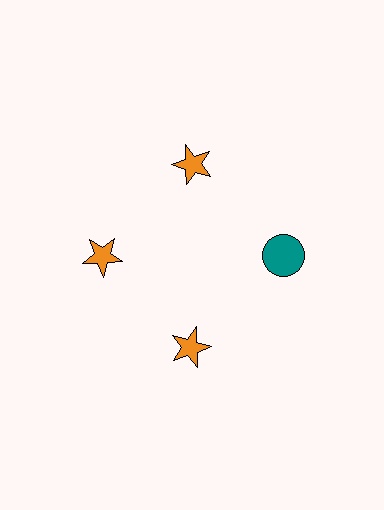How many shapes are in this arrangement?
There are 4 shapes arranged in a ring pattern.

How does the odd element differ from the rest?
It differs in both color (teal instead of orange) and shape (circle instead of star).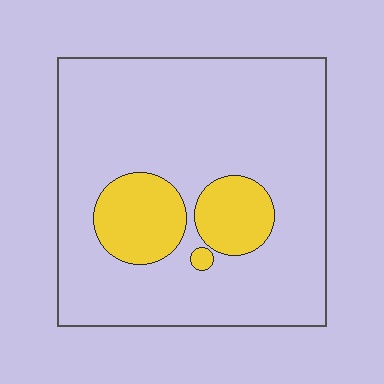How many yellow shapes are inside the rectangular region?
3.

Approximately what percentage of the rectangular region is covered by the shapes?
Approximately 15%.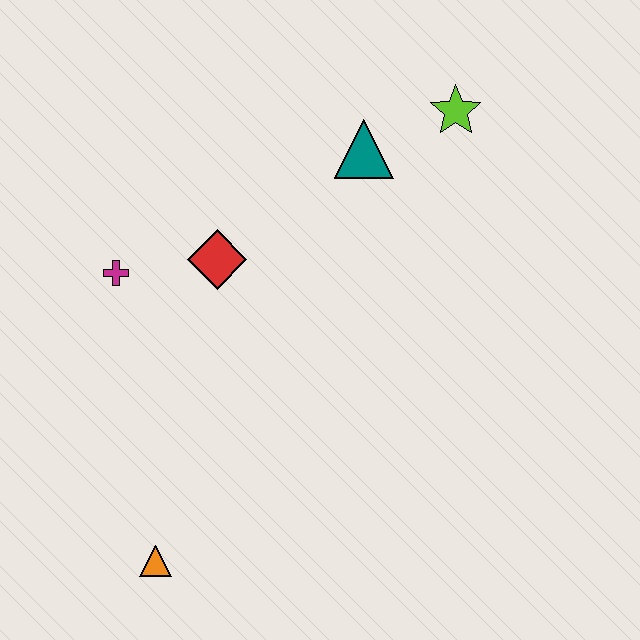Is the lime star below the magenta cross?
No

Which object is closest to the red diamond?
The magenta cross is closest to the red diamond.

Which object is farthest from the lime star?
The orange triangle is farthest from the lime star.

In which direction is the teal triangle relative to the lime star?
The teal triangle is to the left of the lime star.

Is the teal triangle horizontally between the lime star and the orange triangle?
Yes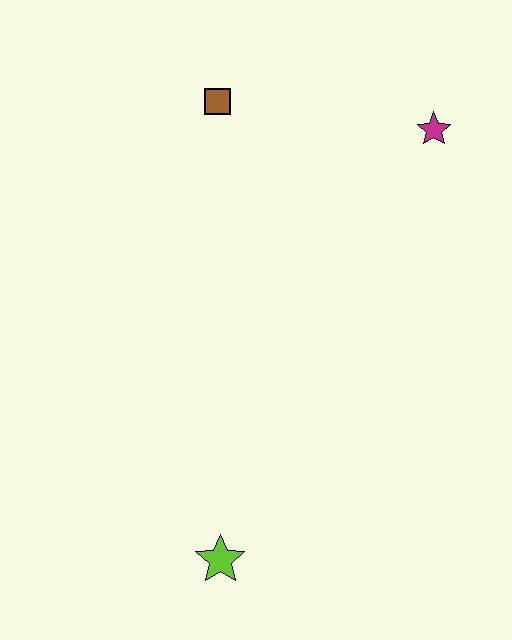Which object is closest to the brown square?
The magenta star is closest to the brown square.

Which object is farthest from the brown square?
The lime star is farthest from the brown square.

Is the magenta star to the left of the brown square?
No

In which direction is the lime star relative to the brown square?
The lime star is below the brown square.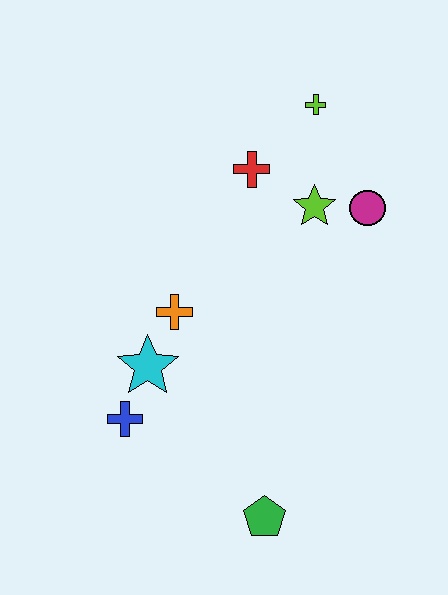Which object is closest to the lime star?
The magenta circle is closest to the lime star.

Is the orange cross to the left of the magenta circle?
Yes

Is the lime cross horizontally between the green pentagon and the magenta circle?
Yes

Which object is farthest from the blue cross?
The lime cross is farthest from the blue cross.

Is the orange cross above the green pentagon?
Yes